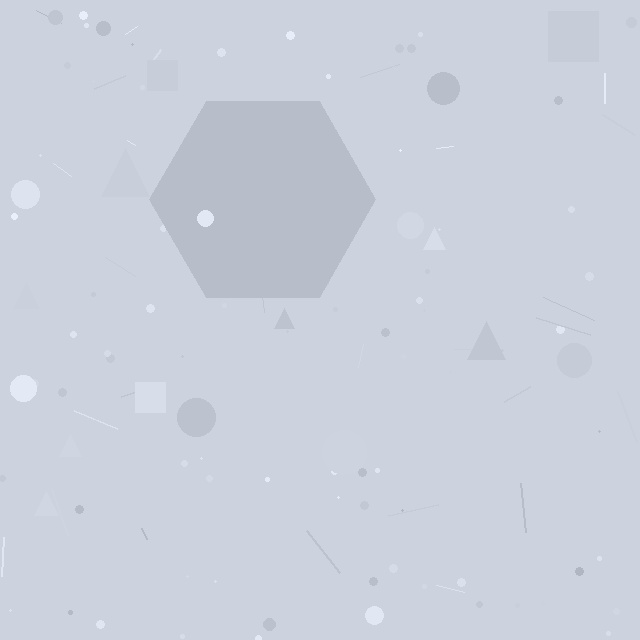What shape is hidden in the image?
A hexagon is hidden in the image.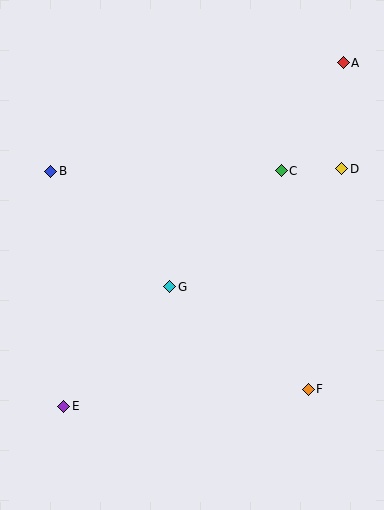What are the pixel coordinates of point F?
Point F is at (308, 389).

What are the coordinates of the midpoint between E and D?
The midpoint between E and D is at (203, 288).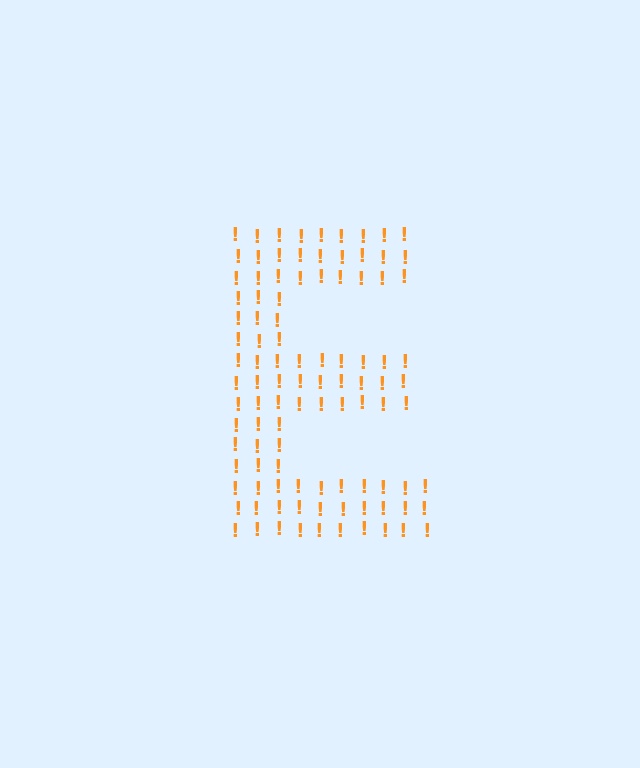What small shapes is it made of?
It is made of small exclamation marks.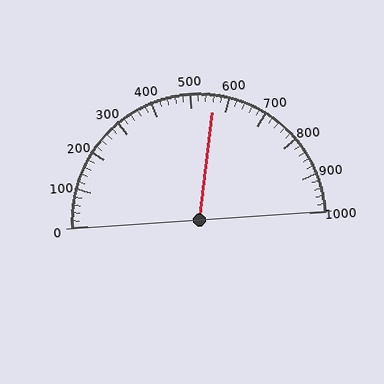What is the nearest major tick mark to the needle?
The nearest major tick mark is 600.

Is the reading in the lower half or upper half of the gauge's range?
The reading is in the upper half of the range (0 to 1000).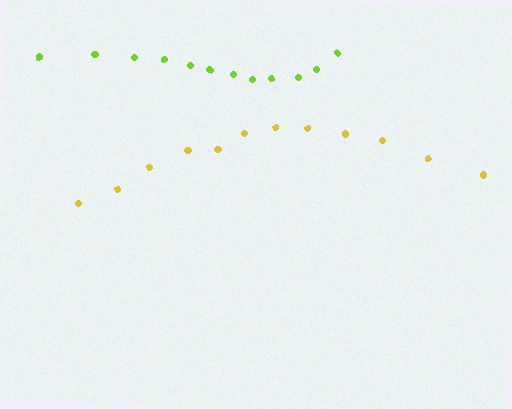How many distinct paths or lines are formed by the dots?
There are 2 distinct paths.